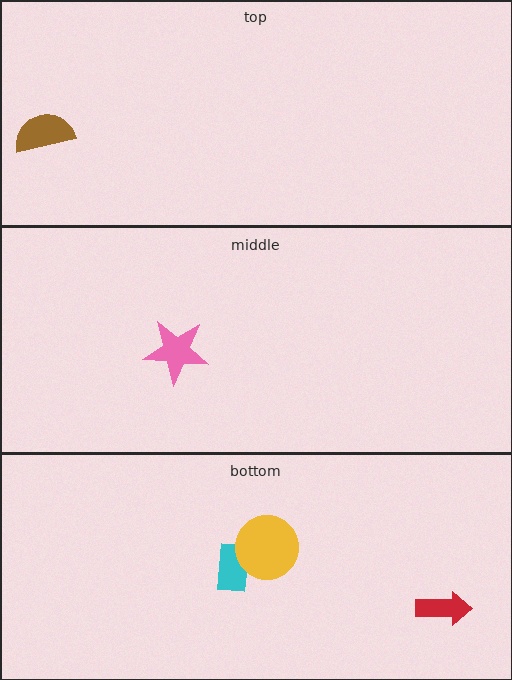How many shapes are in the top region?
1.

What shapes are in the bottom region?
The cyan rectangle, the red arrow, the yellow circle.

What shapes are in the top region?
The brown semicircle.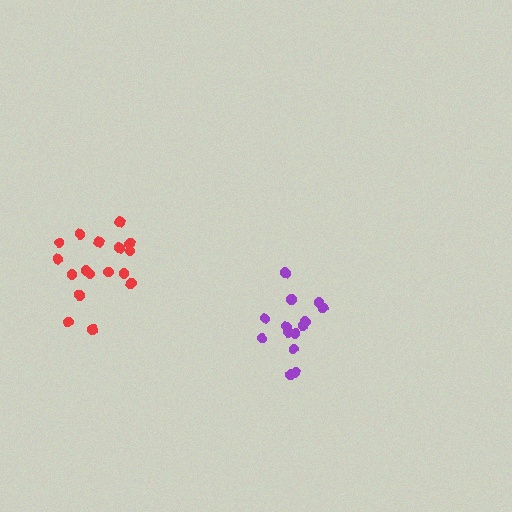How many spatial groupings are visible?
There are 2 spatial groupings.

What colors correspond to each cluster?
The clusters are colored: red, purple.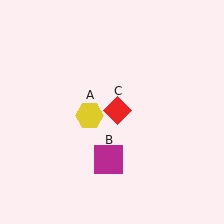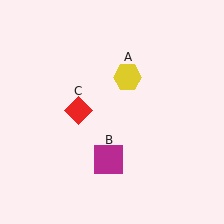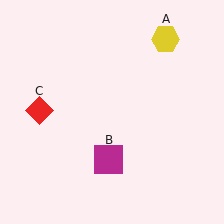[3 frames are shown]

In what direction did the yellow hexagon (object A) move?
The yellow hexagon (object A) moved up and to the right.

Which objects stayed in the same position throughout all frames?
Magenta square (object B) remained stationary.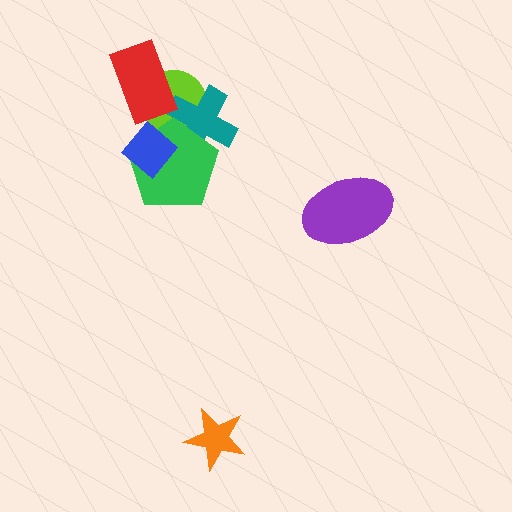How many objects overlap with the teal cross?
2 objects overlap with the teal cross.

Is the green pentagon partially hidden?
Yes, it is partially covered by another shape.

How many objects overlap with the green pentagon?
3 objects overlap with the green pentagon.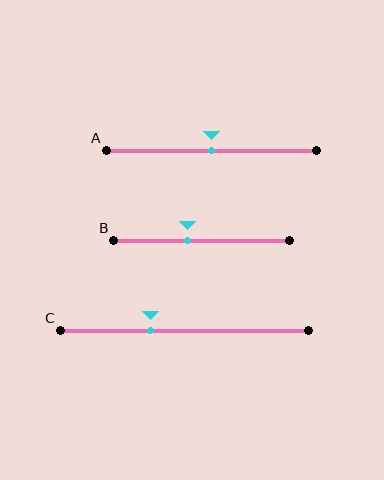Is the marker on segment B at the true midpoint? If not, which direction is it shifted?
No, the marker on segment B is shifted to the left by about 8% of the segment length.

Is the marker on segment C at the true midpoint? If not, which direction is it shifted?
No, the marker on segment C is shifted to the left by about 13% of the segment length.